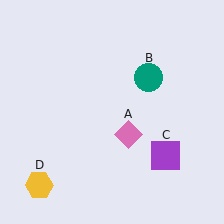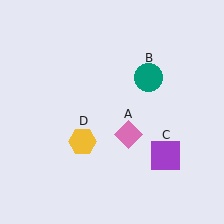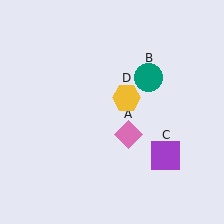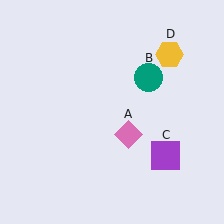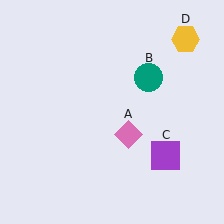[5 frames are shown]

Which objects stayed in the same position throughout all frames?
Pink diamond (object A) and teal circle (object B) and purple square (object C) remained stationary.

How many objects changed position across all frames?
1 object changed position: yellow hexagon (object D).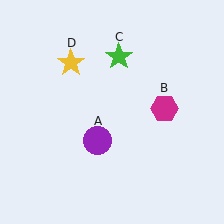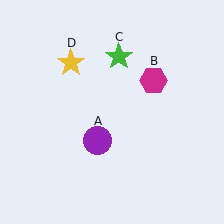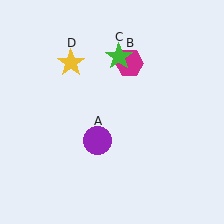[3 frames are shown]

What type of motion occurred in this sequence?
The magenta hexagon (object B) rotated counterclockwise around the center of the scene.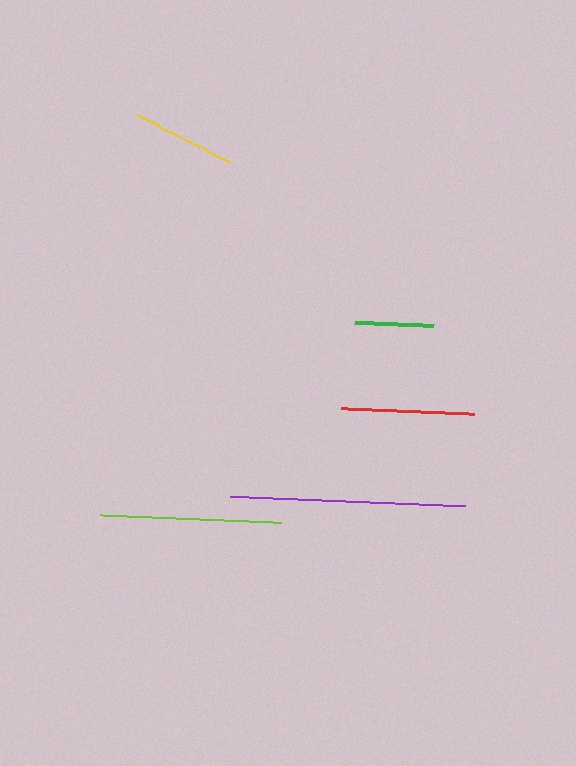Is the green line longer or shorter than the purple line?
The purple line is longer than the green line.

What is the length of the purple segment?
The purple segment is approximately 235 pixels long.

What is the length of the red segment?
The red segment is approximately 133 pixels long.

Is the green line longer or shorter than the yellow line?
The yellow line is longer than the green line.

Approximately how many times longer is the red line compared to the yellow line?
The red line is approximately 1.3 times the length of the yellow line.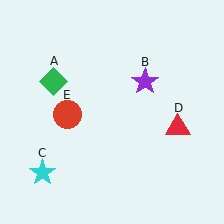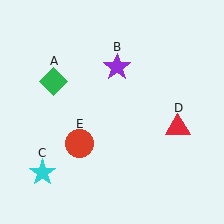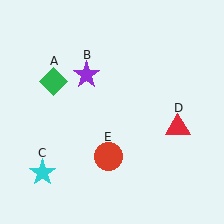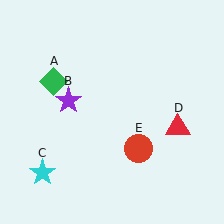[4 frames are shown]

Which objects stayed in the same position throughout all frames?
Green diamond (object A) and cyan star (object C) and red triangle (object D) remained stationary.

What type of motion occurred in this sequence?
The purple star (object B), red circle (object E) rotated counterclockwise around the center of the scene.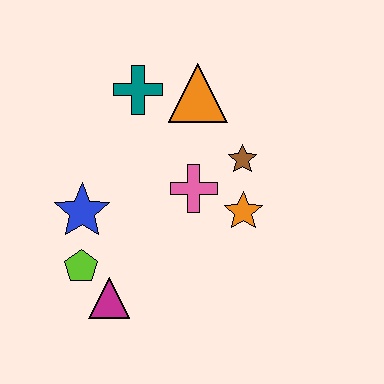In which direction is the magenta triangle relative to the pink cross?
The magenta triangle is below the pink cross.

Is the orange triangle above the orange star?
Yes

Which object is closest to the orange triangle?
The teal cross is closest to the orange triangle.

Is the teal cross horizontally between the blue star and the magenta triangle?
No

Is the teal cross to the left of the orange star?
Yes